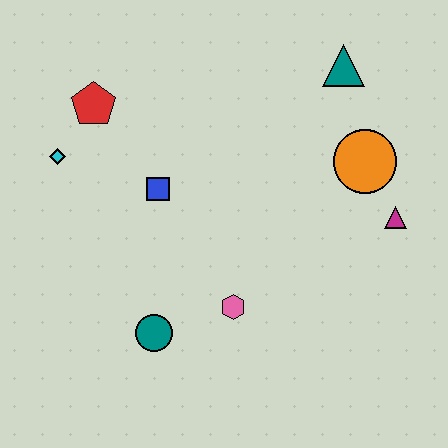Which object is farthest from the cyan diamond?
The magenta triangle is farthest from the cyan diamond.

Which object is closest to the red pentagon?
The cyan diamond is closest to the red pentagon.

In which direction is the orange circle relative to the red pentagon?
The orange circle is to the right of the red pentagon.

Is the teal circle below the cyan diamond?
Yes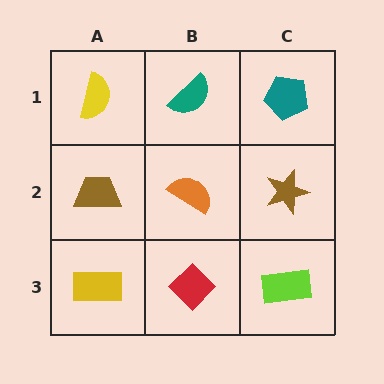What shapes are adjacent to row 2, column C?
A teal pentagon (row 1, column C), a lime rectangle (row 3, column C), an orange semicircle (row 2, column B).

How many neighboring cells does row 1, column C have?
2.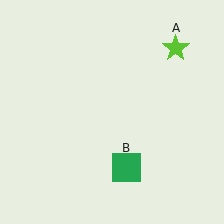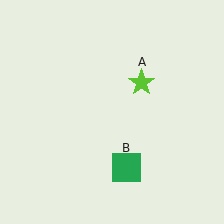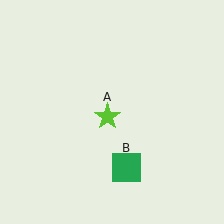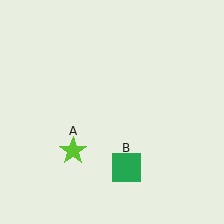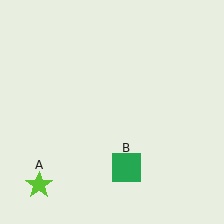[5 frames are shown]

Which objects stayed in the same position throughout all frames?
Green square (object B) remained stationary.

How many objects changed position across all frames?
1 object changed position: lime star (object A).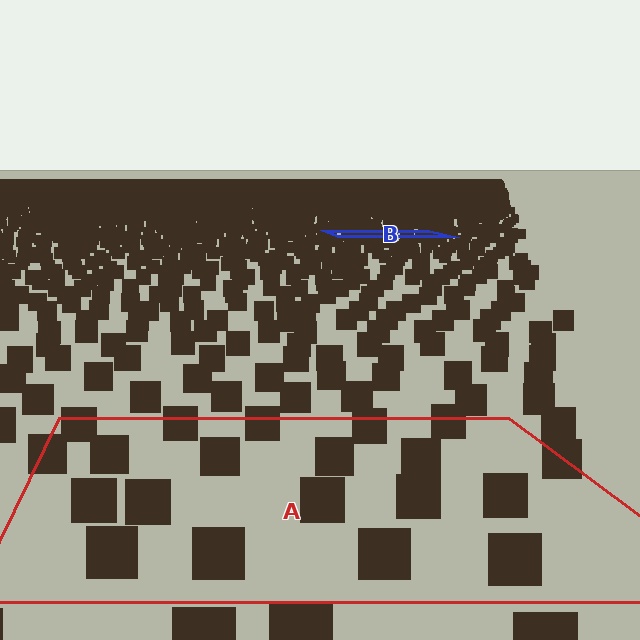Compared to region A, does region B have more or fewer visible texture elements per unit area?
Region B has more texture elements per unit area — they are packed more densely because it is farther away.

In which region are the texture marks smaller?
The texture marks are smaller in region B, because it is farther away.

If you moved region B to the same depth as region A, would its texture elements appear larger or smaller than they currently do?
They would appear larger. At a closer depth, the same texture elements are projected at a bigger on-screen size.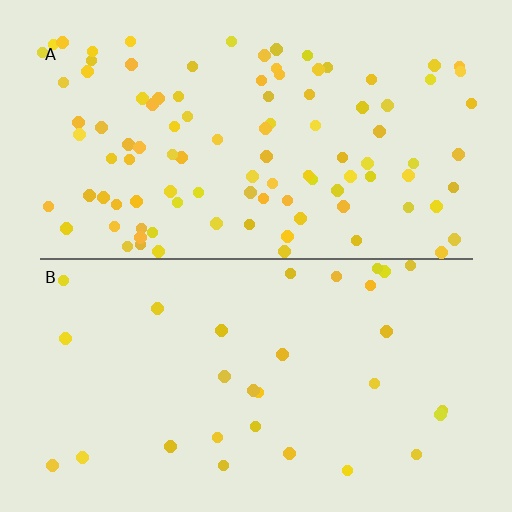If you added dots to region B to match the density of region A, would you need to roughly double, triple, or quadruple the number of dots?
Approximately triple.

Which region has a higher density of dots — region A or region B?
A (the top).